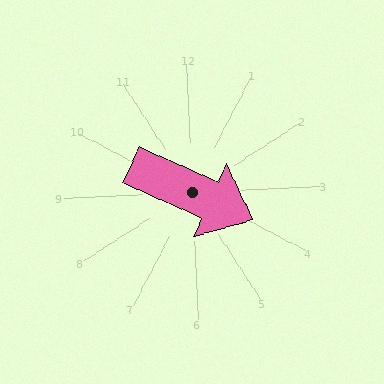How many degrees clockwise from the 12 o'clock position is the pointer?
Approximately 117 degrees.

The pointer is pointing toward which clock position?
Roughly 4 o'clock.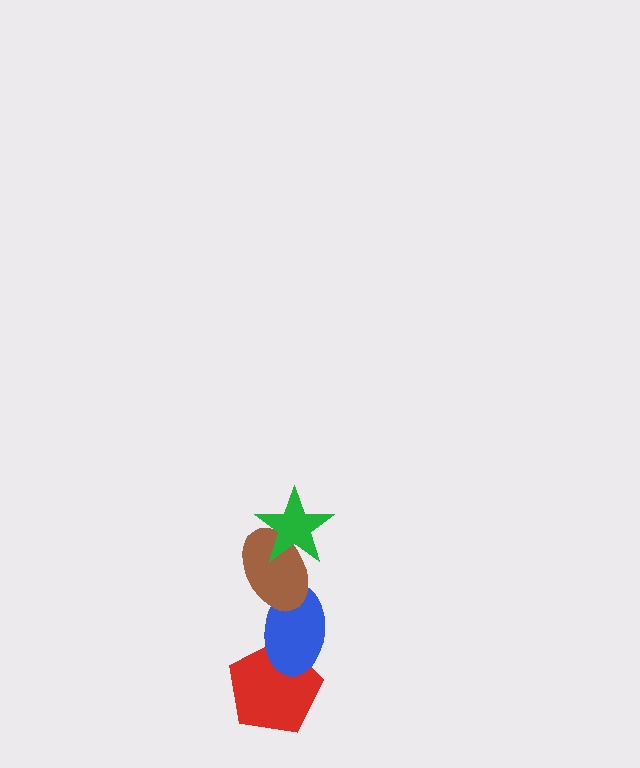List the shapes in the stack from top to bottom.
From top to bottom: the green star, the brown ellipse, the blue ellipse, the red pentagon.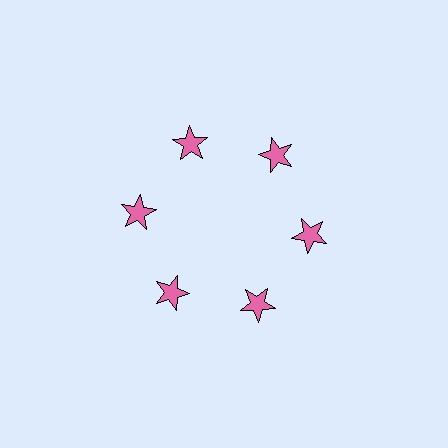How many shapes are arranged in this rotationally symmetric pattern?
There are 6 shapes, arranged in 6 groups of 1.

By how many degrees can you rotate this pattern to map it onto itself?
The pattern maps onto itself every 60 degrees of rotation.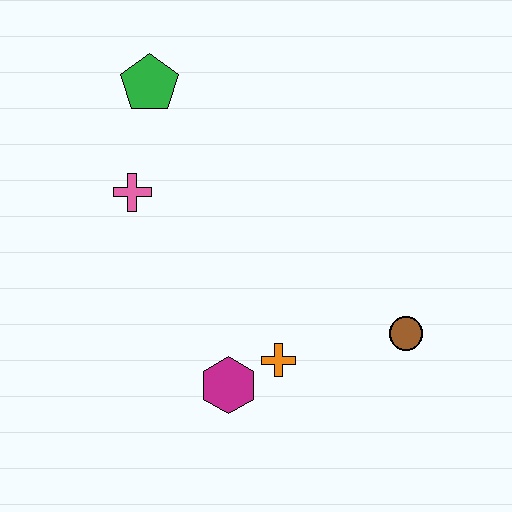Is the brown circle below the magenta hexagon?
No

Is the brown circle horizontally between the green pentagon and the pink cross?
No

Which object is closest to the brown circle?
The orange cross is closest to the brown circle.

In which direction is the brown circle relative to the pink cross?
The brown circle is to the right of the pink cross.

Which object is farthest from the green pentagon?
The brown circle is farthest from the green pentagon.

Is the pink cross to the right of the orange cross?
No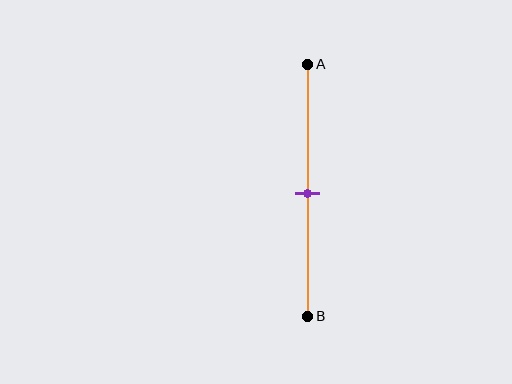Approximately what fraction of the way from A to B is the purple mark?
The purple mark is approximately 50% of the way from A to B.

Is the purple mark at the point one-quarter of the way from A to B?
No, the mark is at about 50% from A, not at the 25% one-quarter point.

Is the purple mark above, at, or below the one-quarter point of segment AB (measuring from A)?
The purple mark is below the one-quarter point of segment AB.